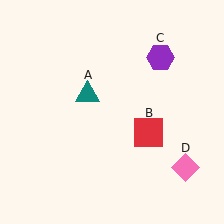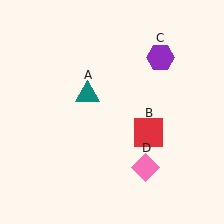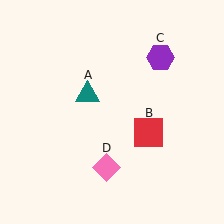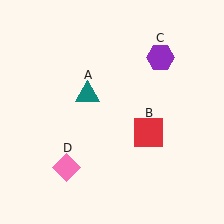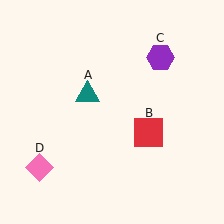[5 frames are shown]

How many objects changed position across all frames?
1 object changed position: pink diamond (object D).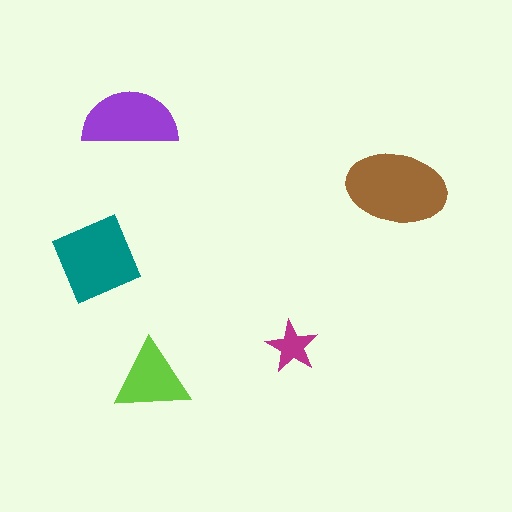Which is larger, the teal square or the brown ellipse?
The brown ellipse.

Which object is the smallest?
The magenta star.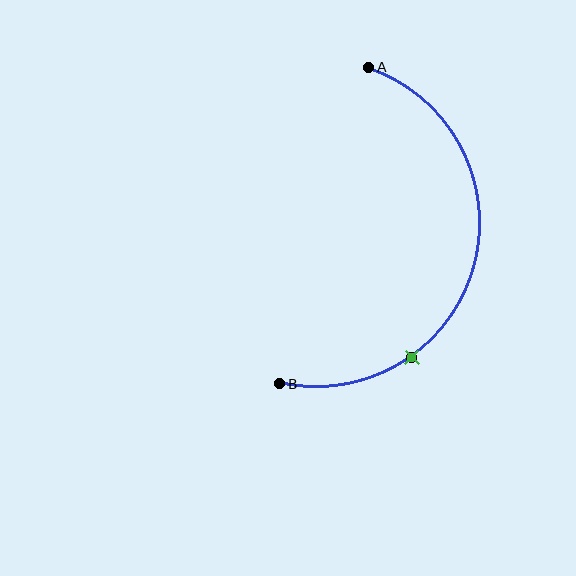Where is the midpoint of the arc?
The arc midpoint is the point on the curve farthest from the straight line joining A and B. It sits to the right of that line.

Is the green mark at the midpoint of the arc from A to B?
No. The green mark lies on the arc but is closer to endpoint B. The arc midpoint would be at the point on the curve equidistant along the arc from both A and B.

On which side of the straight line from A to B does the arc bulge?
The arc bulges to the right of the straight line connecting A and B.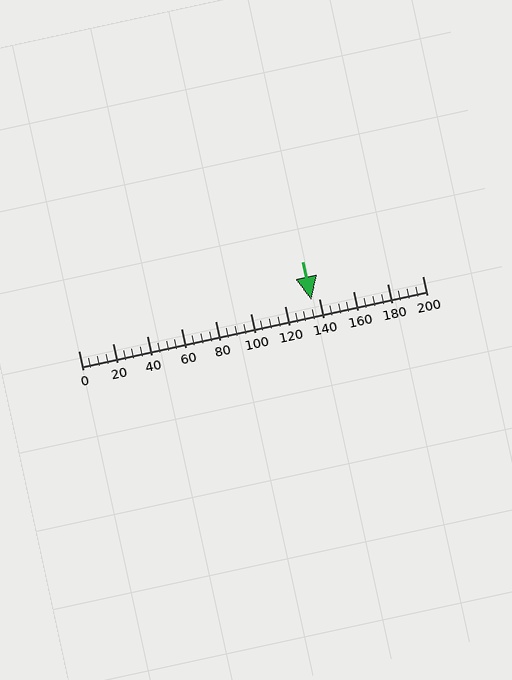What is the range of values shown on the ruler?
The ruler shows values from 0 to 200.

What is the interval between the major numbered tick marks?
The major tick marks are spaced 20 units apart.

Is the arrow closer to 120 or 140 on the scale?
The arrow is closer to 140.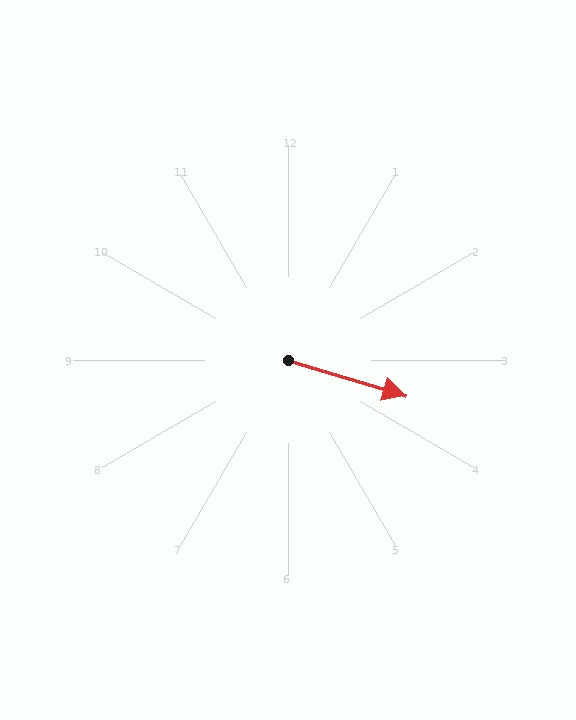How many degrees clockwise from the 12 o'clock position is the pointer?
Approximately 107 degrees.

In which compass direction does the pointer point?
East.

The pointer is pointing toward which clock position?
Roughly 4 o'clock.